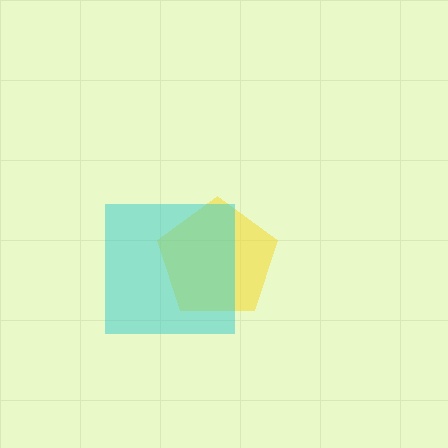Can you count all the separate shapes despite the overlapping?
Yes, there are 2 separate shapes.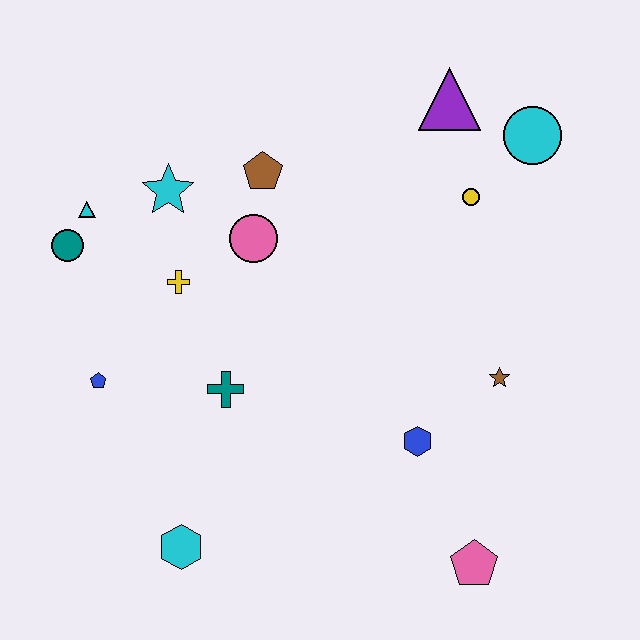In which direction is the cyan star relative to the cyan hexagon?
The cyan star is above the cyan hexagon.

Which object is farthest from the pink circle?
The pink pentagon is farthest from the pink circle.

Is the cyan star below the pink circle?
No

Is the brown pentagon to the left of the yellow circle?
Yes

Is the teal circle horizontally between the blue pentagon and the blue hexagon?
No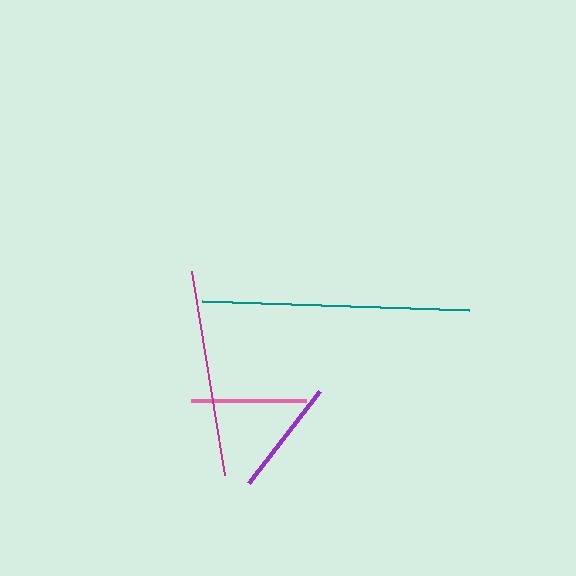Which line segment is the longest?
The teal line is the longest at approximately 267 pixels.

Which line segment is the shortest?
The pink line is the shortest at approximately 115 pixels.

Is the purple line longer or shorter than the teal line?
The teal line is longer than the purple line.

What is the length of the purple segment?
The purple segment is approximately 116 pixels long.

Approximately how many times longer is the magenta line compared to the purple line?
The magenta line is approximately 1.8 times the length of the purple line.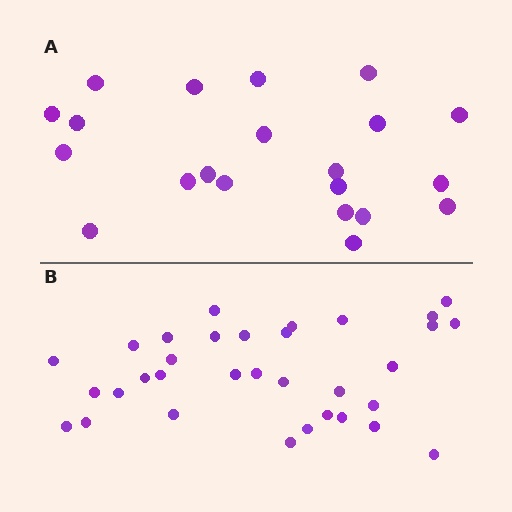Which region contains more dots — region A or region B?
Region B (the bottom region) has more dots.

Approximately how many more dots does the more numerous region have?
Region B has roughly 12 or so more dots than region A.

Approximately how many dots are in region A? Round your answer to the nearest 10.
About 20 dots. (The exact count is 21, which rounds to 20.)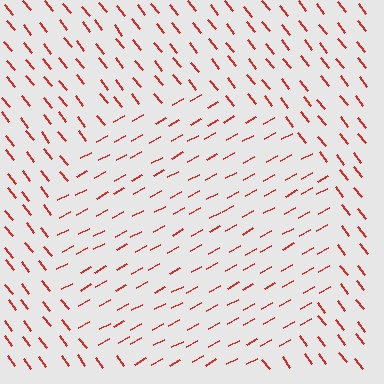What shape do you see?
I see a circle.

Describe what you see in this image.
The image is filled with small red line segments. A circle region in the image has lines oriented differently from the surrounding lines, creating a visible texture boundary.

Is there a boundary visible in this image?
Yes, there is a texture boundary formed by a change in line orientation.